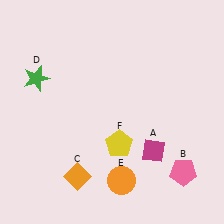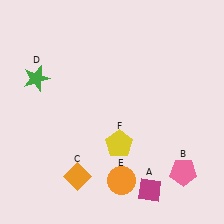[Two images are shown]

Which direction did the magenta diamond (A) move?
The magenta diamond (A) moved down.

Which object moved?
The magenta diamond (A) moved down.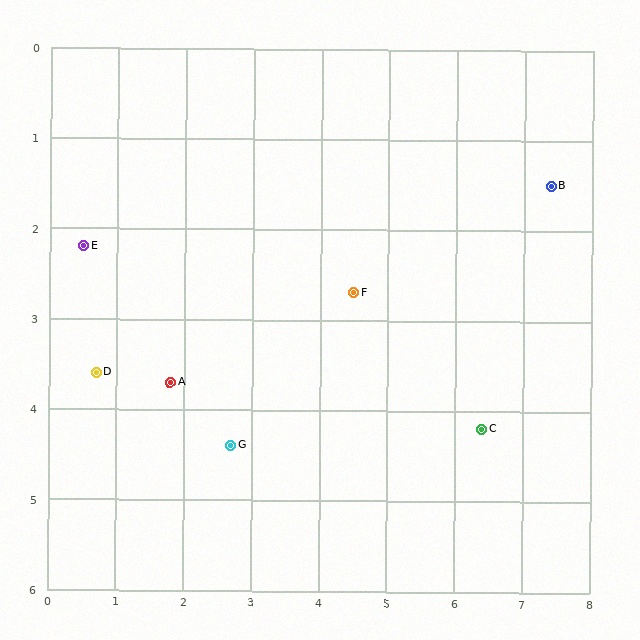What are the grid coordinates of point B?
Point B is at approximately (7.4, 1.5).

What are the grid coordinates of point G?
Point G is at approximately (2.7, 4.4).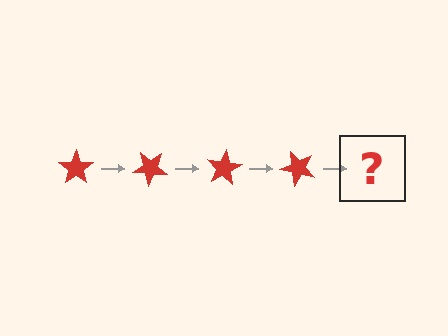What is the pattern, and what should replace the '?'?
The pattern is that the star rotates 40 degrees each step. The '?' should be a red star rotated 160 degrees.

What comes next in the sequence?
The next element should be a red star rotated 160 degrees.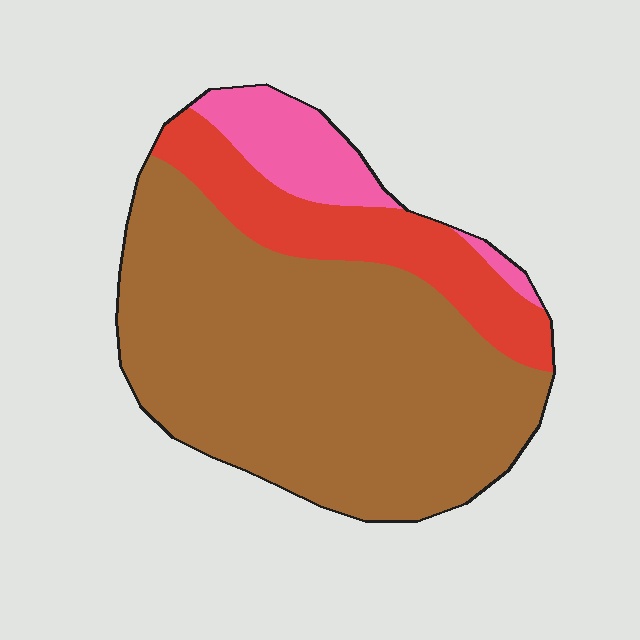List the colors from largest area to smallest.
From largest to smallest: brown, red, pink.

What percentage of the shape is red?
Red takes up about one fifth (1/5) of the shape.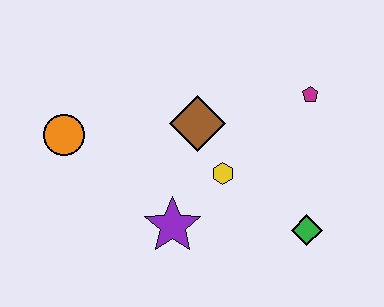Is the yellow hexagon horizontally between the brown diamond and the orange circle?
No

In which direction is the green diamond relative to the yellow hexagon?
The green diamond is to the right of the yellow hexagon.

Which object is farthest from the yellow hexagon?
The orange circle is farthest from the yellow hexagon.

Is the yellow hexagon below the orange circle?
Yes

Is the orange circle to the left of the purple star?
Yes